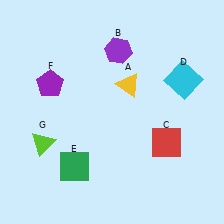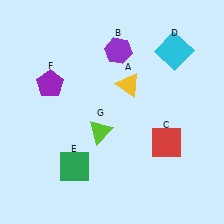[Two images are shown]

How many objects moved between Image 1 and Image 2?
2 objects moved between the two images.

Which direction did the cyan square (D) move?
The cyan square (D) moved up.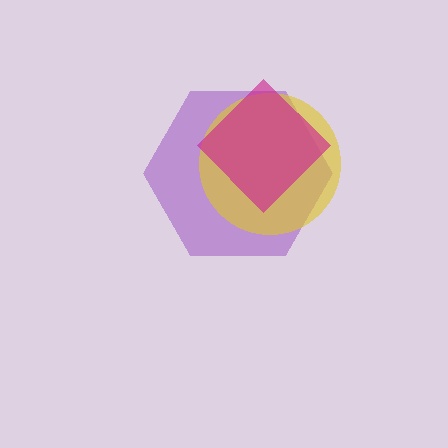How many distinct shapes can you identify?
There are 3 distinct shapes: a purple hexagon, a yellow circle, a magenta diamond.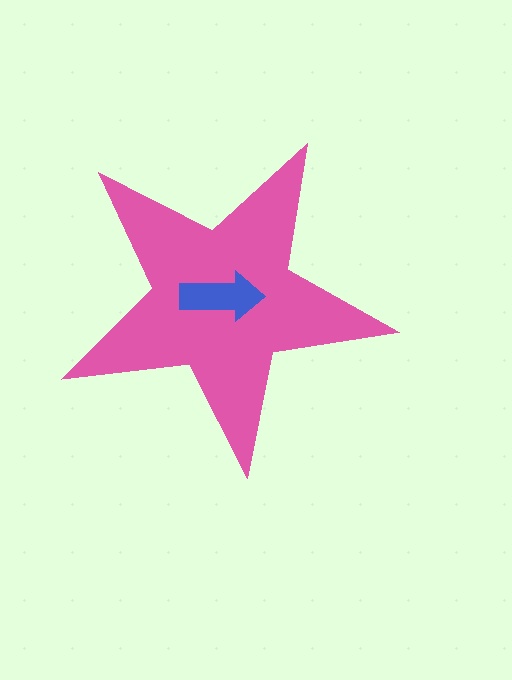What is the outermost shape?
The pink star.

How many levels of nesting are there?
2.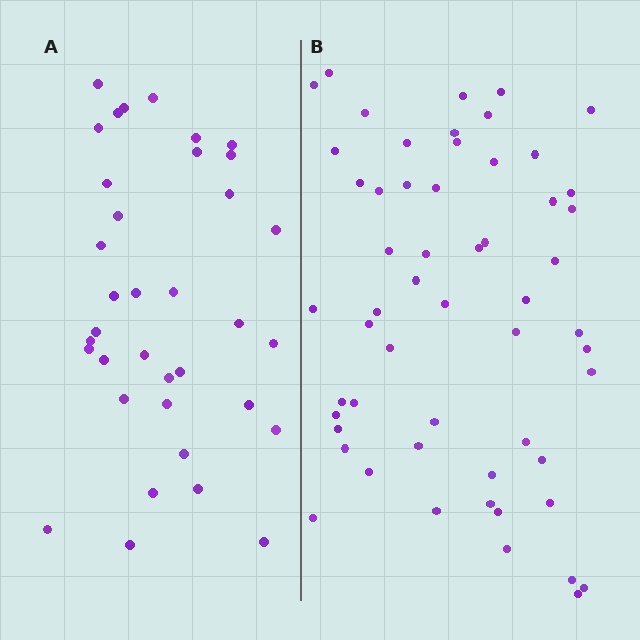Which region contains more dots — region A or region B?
Region B (the right region) has more dots.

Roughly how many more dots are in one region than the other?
Region B has approximately 20 more dots than region A.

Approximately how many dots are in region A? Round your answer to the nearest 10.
About 40 dots. (The exact count is 36, which rounds to 40.)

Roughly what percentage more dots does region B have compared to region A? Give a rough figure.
About 55% more.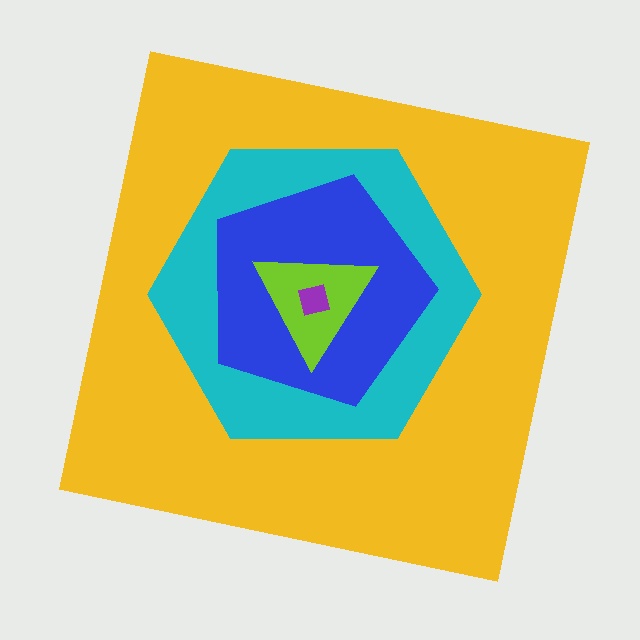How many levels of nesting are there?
5.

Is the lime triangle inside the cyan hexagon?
Yes.